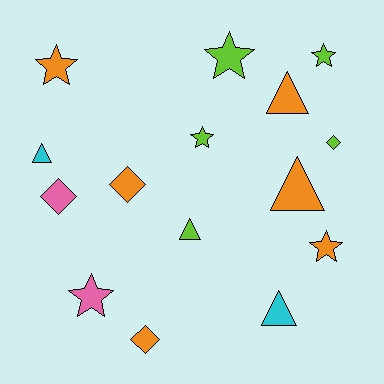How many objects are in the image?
There are 15 objects.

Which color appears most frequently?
Orange, with 6 objects.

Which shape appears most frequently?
Star, with 6 objects.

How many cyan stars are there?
There are no cyan stars.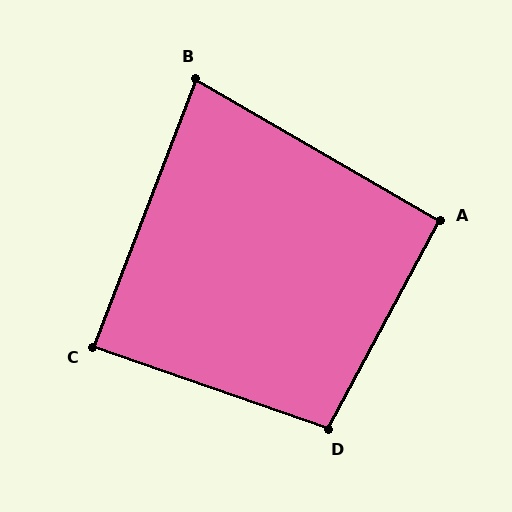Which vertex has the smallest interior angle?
B, at approximately 81 degrees.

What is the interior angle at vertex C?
Approximately 88 degrees (approximately right).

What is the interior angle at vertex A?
Approximately 92 degrees (approximately right).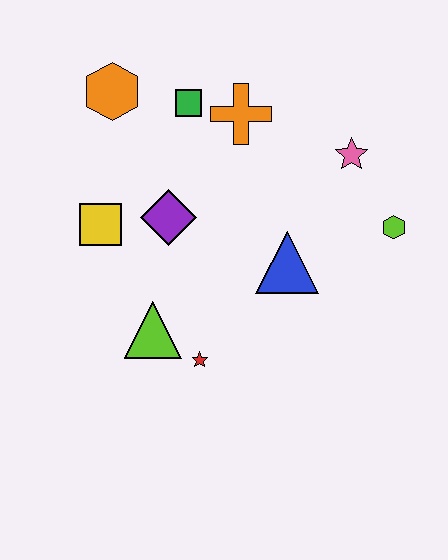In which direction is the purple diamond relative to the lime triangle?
The purple diamond is above the lime triangle.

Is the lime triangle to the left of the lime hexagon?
Yes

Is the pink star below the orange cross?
Yes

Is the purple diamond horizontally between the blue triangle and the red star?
No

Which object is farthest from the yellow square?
The lime hexagon is farthest from the yellow square.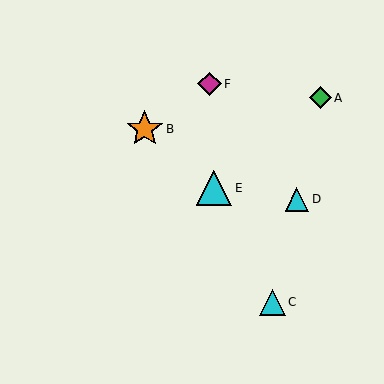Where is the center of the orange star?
The center of the orange star is at (145, 129).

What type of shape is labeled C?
Shape C is a cyan triangle.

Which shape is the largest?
The orange star (labeled B) is the largest.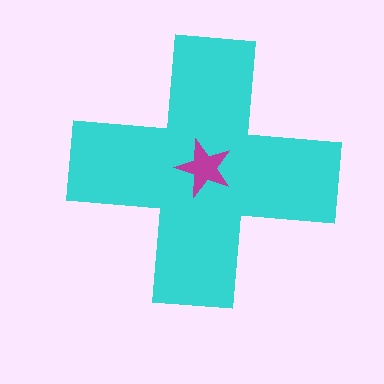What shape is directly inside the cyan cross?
The magenta star.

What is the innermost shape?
The magenta star.